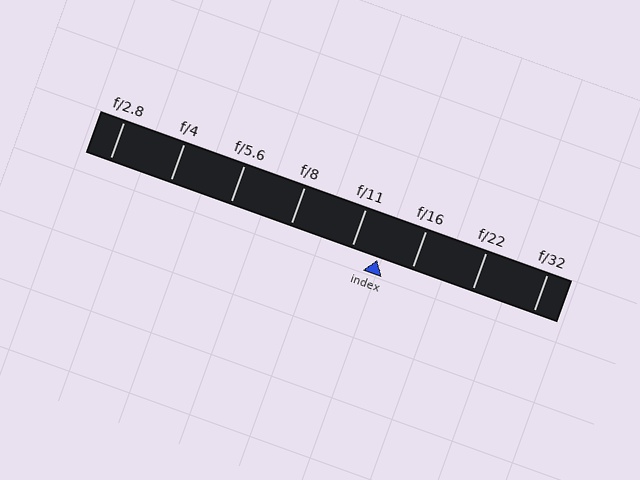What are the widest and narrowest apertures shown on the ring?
The widest aperture shown is f/2.8 and the narrowest is f/32.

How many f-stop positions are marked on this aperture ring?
There are 8 f-stop positions marked.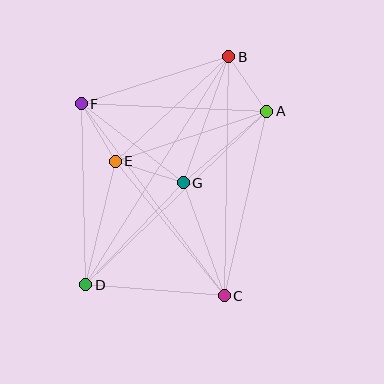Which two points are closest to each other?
Points A and B are closest to each other.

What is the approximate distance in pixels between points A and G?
The distance between A and G is approximately 110 pixels.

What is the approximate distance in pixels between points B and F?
The distance between B and F is approximately 155 pixels.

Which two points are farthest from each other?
Points B and D are farthest from each other.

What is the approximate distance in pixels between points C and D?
The distance between C and D is approximately 139 pixels.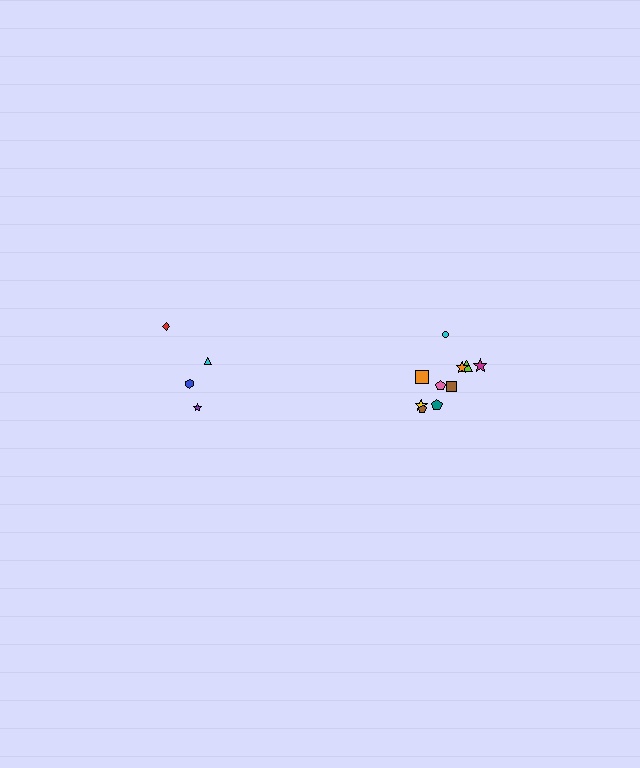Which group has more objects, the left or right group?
The right group.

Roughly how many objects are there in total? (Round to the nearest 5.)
Roughly 15 objects in total.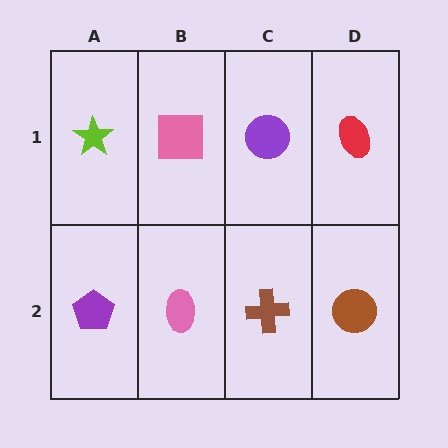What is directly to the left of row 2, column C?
A pink ellipse.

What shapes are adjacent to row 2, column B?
A pink square (row 1, column B), a purple pentagon (row 2, column A), a brown cross (row 2, column C).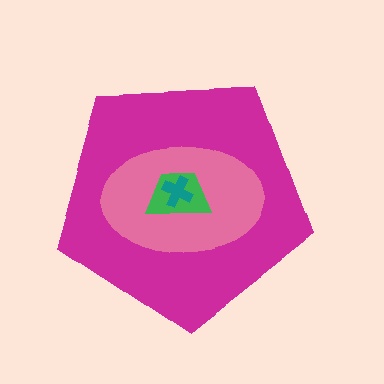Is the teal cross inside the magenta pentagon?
Yes.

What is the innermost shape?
The teal cross.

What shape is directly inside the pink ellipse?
The green trapezoid.